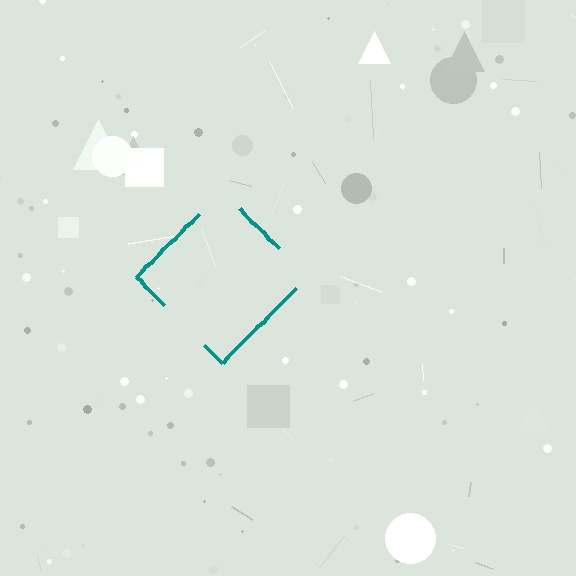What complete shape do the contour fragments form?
The contour fragments form a diamond.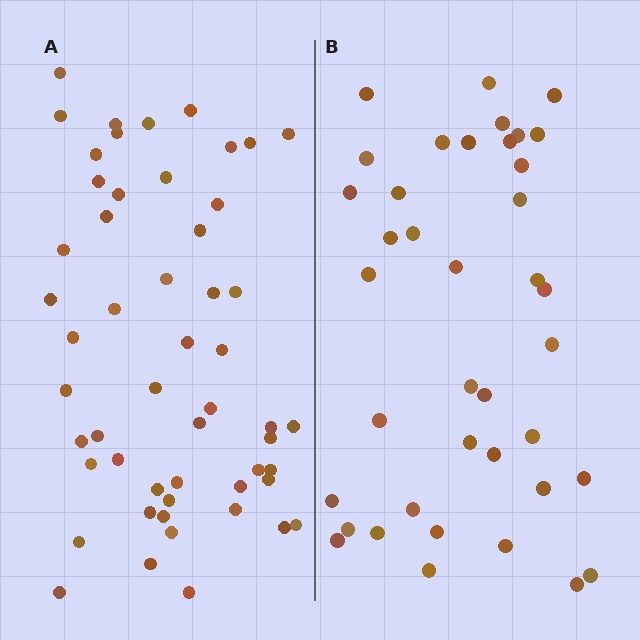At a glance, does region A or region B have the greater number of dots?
Region A (the left region) has more dots.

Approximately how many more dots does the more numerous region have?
Region A has approximately 15 more dots than region B.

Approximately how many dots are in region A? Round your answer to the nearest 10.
About 50 dots. (The exact count is 53, which rounds to 50.)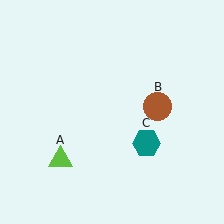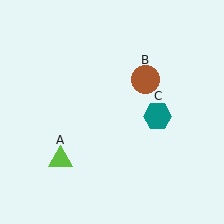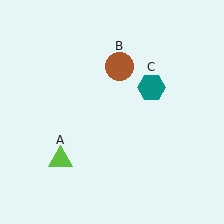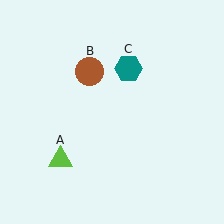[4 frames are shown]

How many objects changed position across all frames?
2 objects changed position: brown circle (object B), teal hexagon (object C).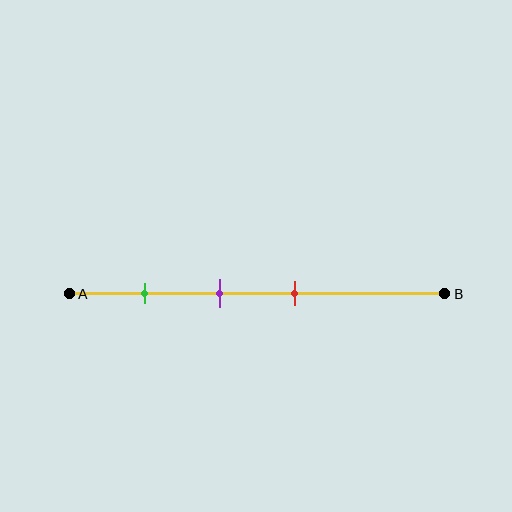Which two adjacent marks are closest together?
The purple and red marks are the closest adjacent pair.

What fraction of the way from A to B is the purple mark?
The purple mark is approximately 40% (0.4) of the way from A to B.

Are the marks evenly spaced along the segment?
Yes, the marks are approximately evenly spaced.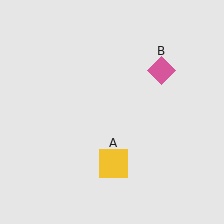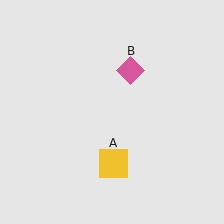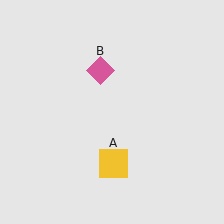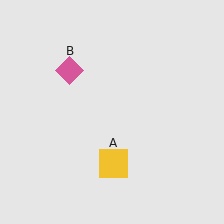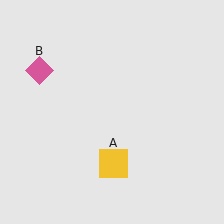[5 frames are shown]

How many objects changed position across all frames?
1 object changed position: pink diamond (object B).